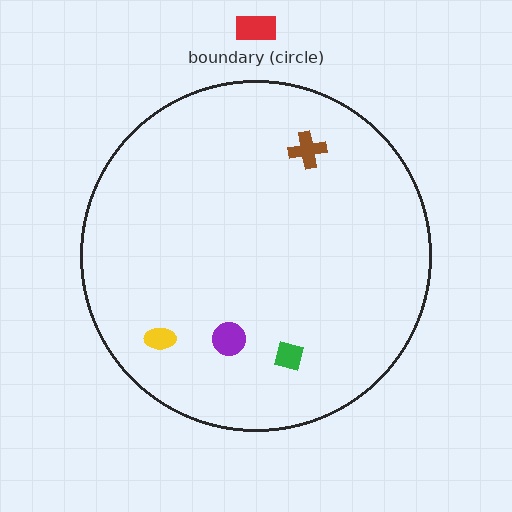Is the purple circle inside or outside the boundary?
Inside.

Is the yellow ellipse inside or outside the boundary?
Inside.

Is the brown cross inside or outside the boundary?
Inside.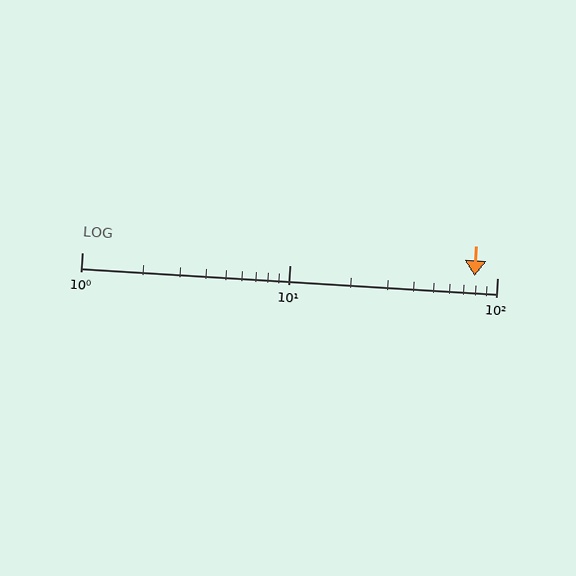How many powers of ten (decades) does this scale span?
The scale spans 2 decades, from 1 to 100.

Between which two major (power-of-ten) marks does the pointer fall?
The pointer is between 10 and 100.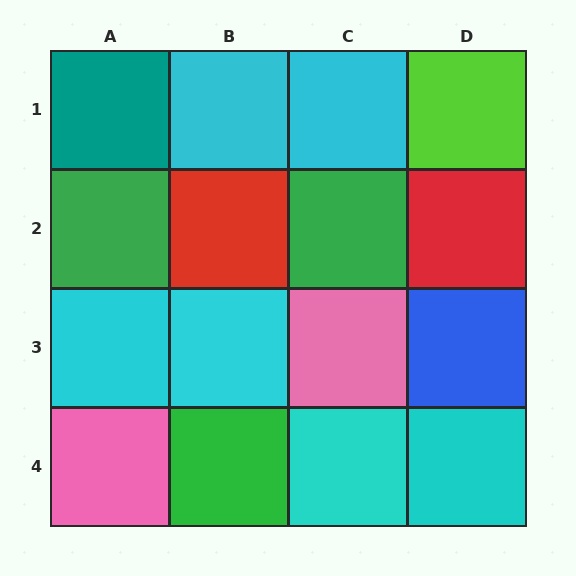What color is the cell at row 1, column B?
Cyan.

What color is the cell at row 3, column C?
Pink.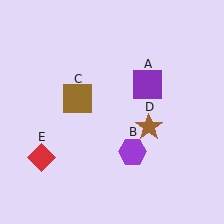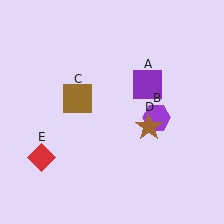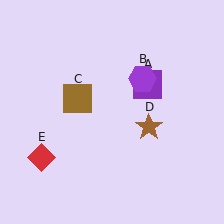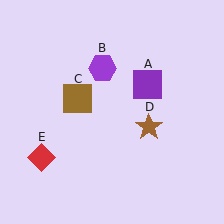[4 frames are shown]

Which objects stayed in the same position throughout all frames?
Purple square (object A) and brown square (object C) and brown star (object D) and red diamond (object E) remained stationary.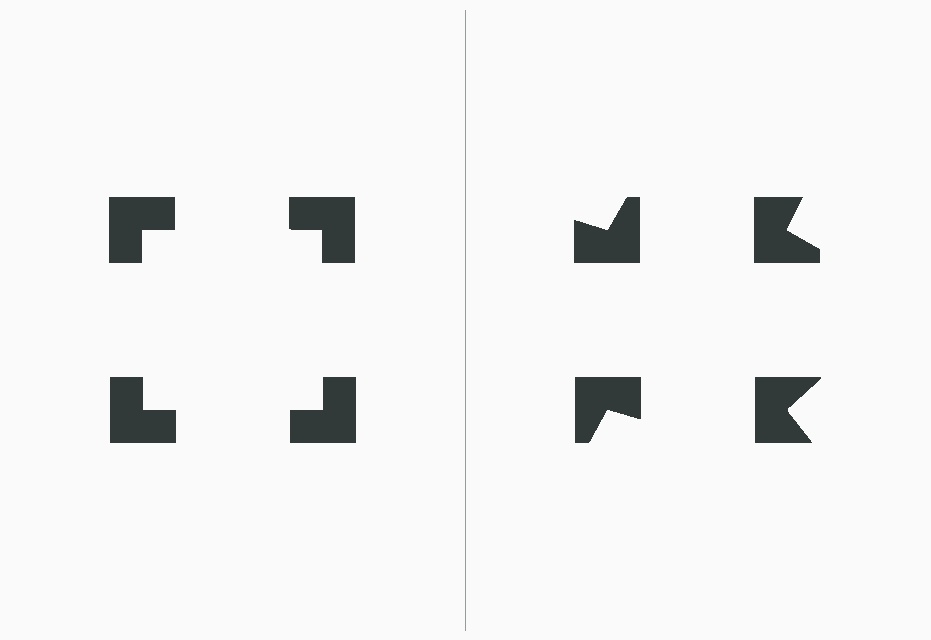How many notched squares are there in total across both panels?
8 — 4 on each side.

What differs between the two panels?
The notched squares are positioned identically on both sides; only the wedge orientations differ. On the left they align to a square; on the right they are misaligned.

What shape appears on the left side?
An illusory square.